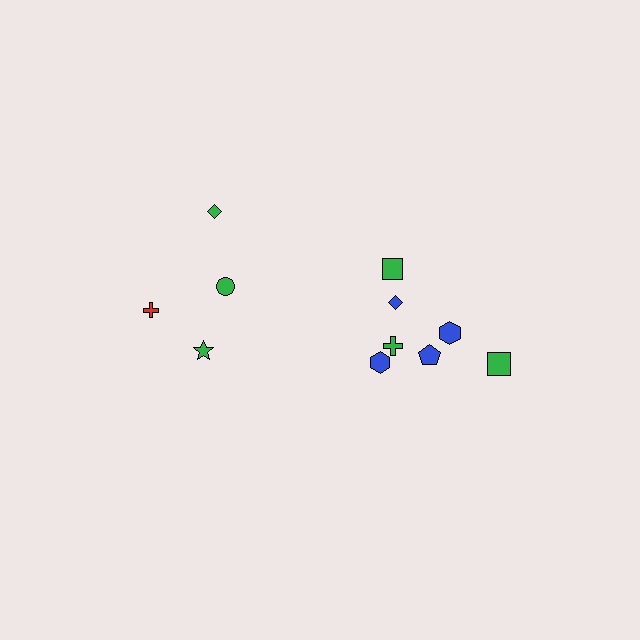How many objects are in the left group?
There are 4 objects.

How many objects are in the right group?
There are 7 objects.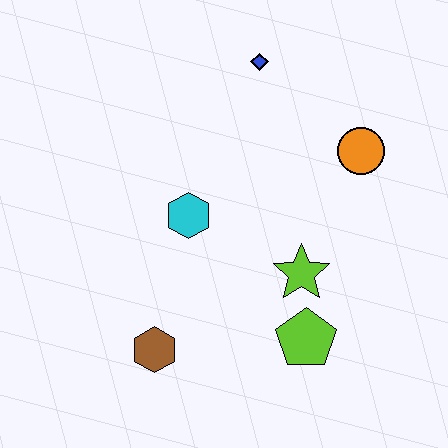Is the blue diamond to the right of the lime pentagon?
No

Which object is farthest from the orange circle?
The brown hexagon is farthest from the orange circle.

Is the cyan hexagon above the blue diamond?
No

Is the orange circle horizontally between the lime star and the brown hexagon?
No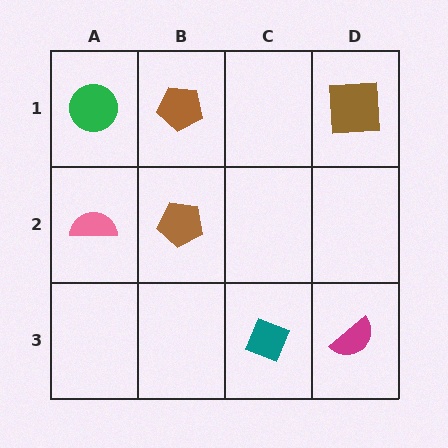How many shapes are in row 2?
2 shapes.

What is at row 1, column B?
A brown pentagon.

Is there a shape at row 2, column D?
No, that cell is empty.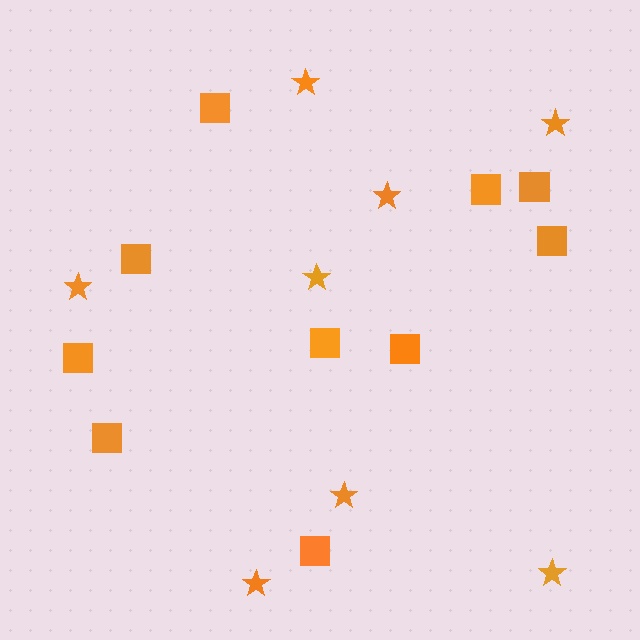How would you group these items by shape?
There are 2 groups: one group of stars (8) and one group of squares (10).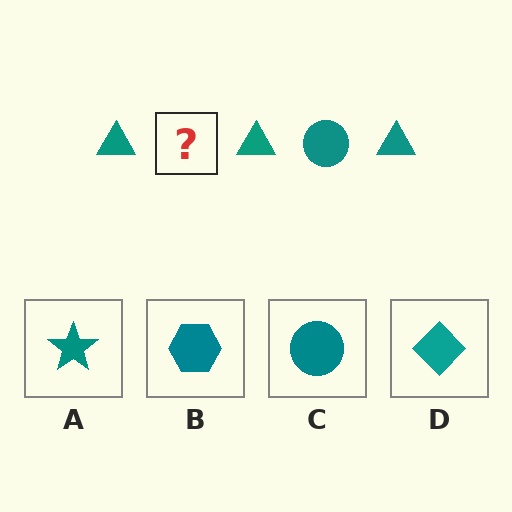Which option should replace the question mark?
Option C.